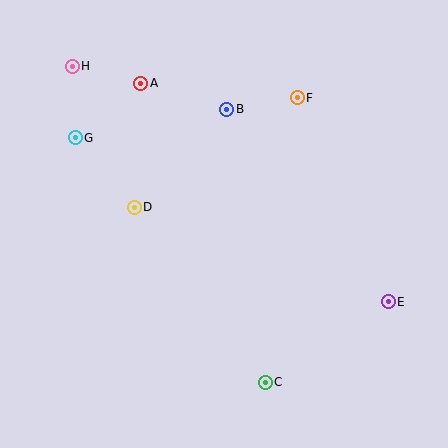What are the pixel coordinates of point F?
Point F is at (297, 98).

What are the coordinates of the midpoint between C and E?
The midpoint between C and E is at (327, 342).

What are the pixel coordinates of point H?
Point H is at (72, 66).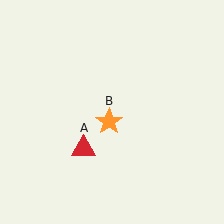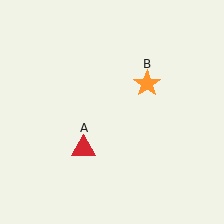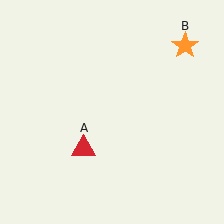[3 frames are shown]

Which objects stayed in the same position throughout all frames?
Red triangle (object A) remained stationary.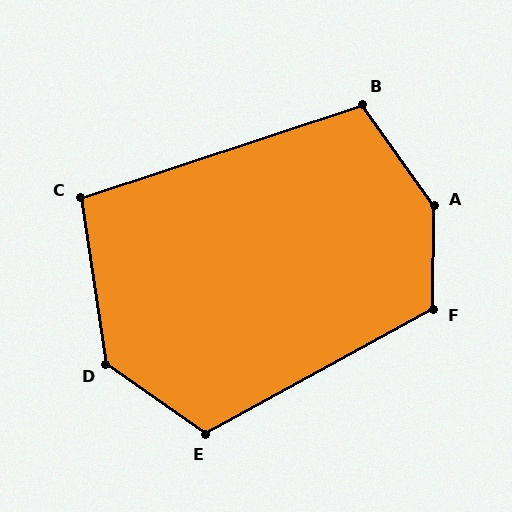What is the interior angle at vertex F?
Approximately 119 degrees (obtuse).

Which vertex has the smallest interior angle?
C, at approximately 100 degrees.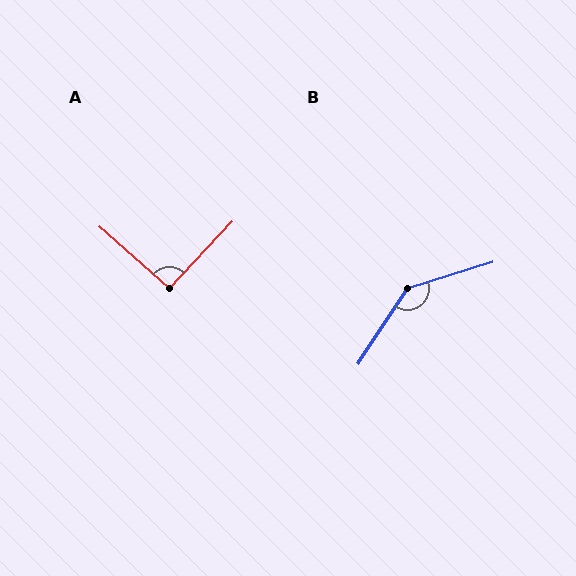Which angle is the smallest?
A, at approximately 92 degrees.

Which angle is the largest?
B, at approximately 140 degrees.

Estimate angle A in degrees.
Approximately 92 degrees.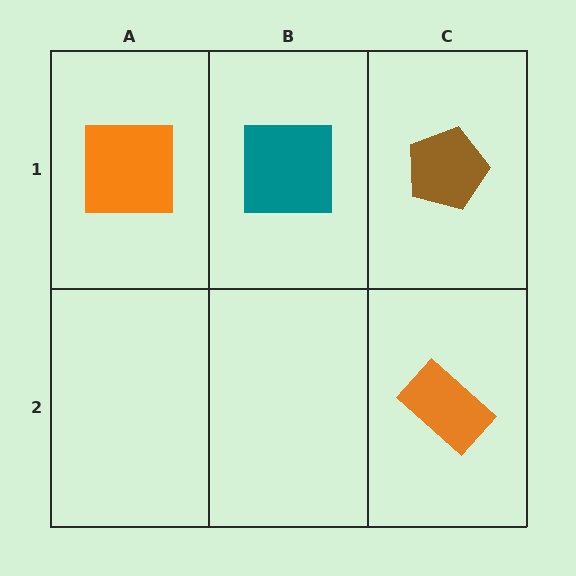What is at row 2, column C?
An orange rectangle.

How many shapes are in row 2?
1 shape.